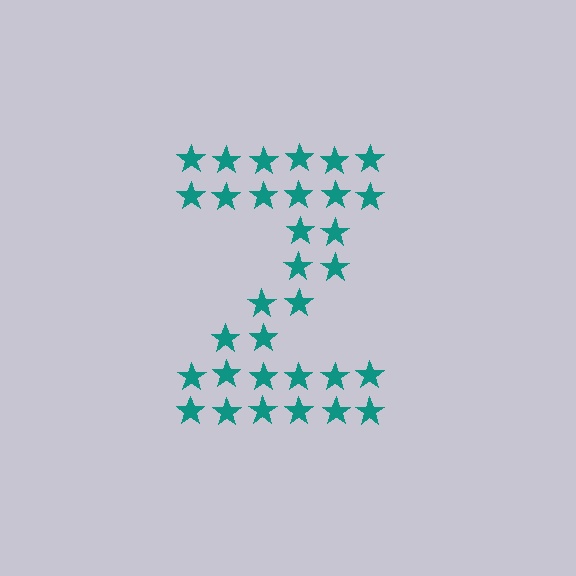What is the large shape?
The large shape is the letter Z.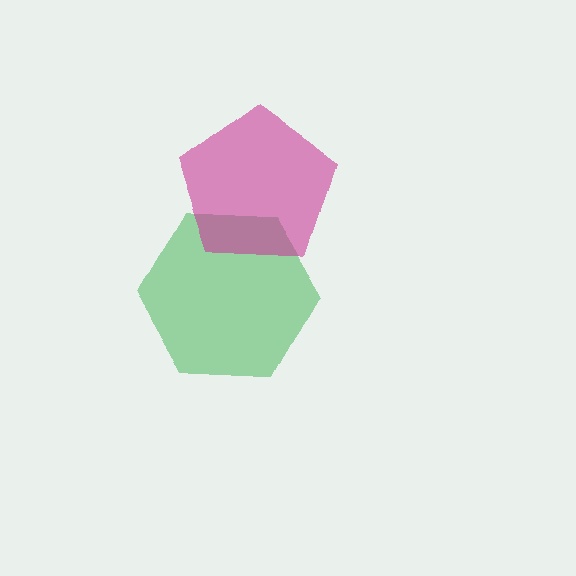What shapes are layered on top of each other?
The layered shapes are: a green hexagon, a magenta pentagon.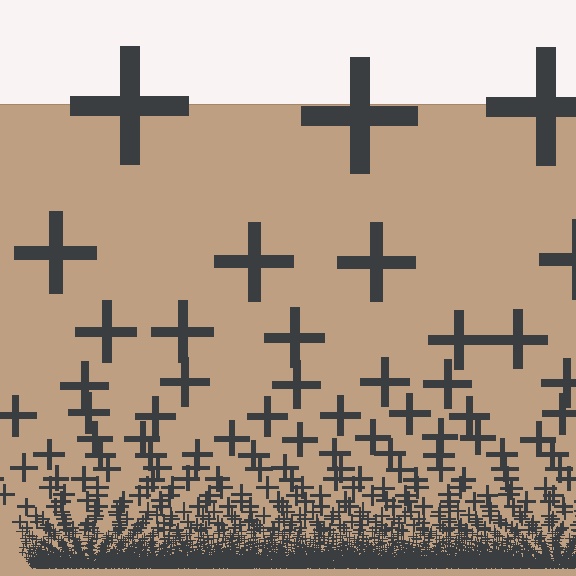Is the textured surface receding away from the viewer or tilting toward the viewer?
The surface appears to tilt toward the viewer. Texture elements get larger and sparser toward the top.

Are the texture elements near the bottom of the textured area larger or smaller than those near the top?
Smaller. The gradient is inverted — elements near the bottom are smaller and denser.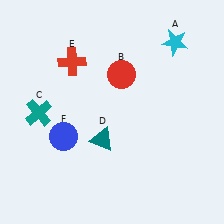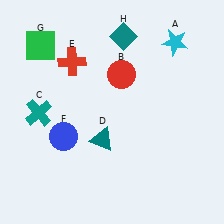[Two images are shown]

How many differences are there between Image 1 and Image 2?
There are 2 differences between the two images.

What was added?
A green square (G), a teal diamond (H) were added in Image 2.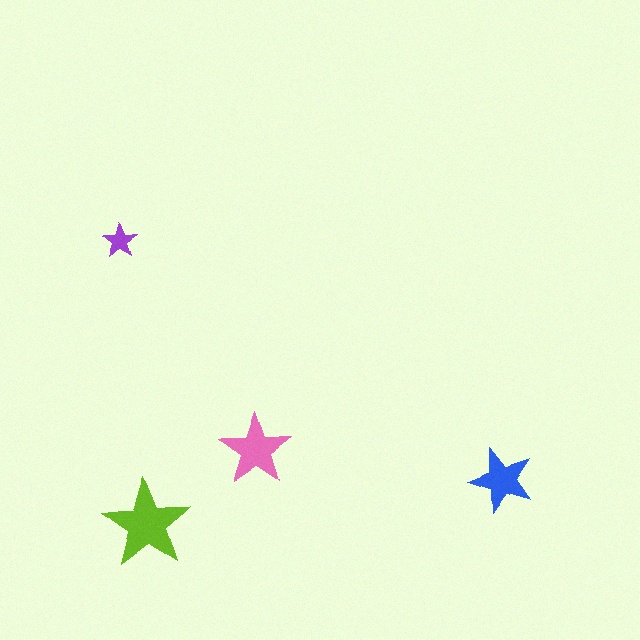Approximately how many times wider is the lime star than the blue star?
About 1.5 times wider.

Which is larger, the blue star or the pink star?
The pink one.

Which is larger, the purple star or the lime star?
The lime one.